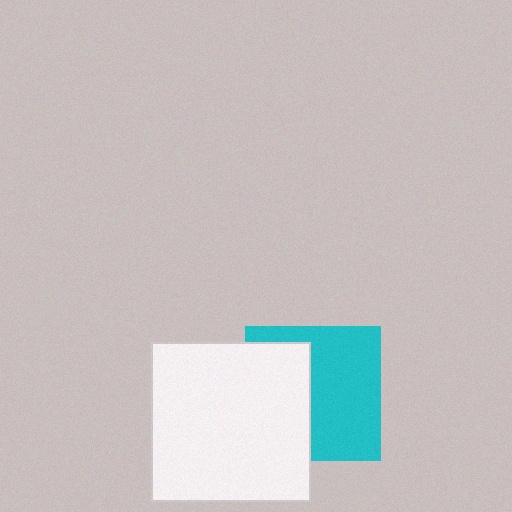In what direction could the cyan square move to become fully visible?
The cyan square could move right. That would shift it out from behind the white square entirely.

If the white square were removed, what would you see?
You would see the complete cyan square.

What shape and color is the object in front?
The object in front is a white square.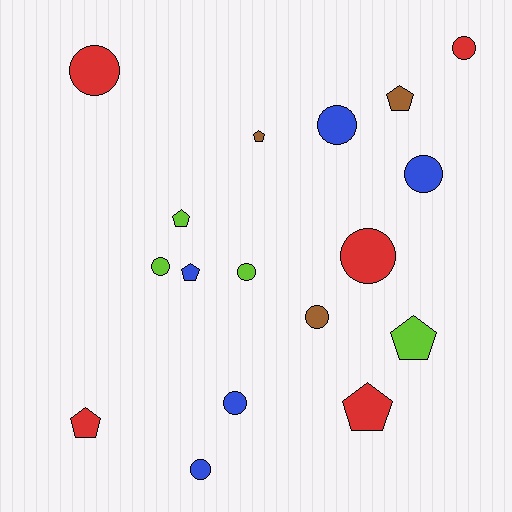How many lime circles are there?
There are 2 lime circles.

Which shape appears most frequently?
Circle, with 10 objects.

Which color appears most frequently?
Blue, with 5 objects.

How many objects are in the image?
There are 17 objects.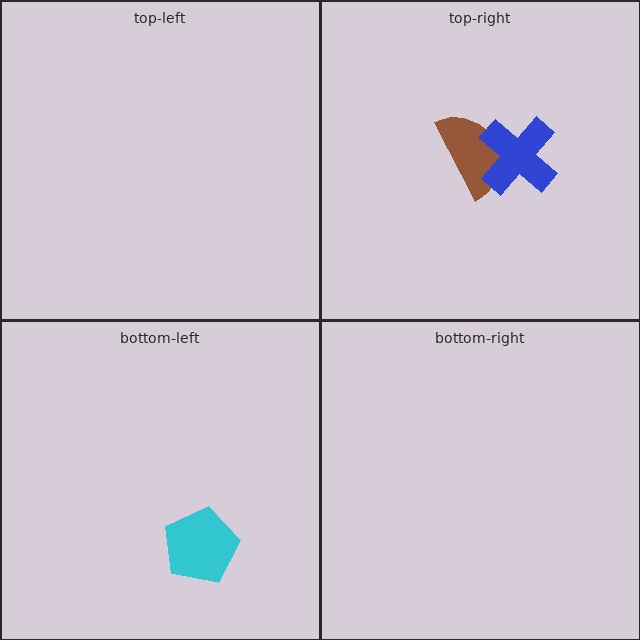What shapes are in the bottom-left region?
The cyan pentagon.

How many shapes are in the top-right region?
3.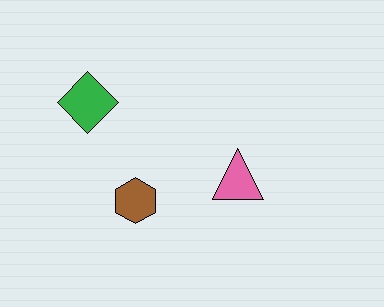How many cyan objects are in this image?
There are no cyan objects.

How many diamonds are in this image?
There is 1 diamond.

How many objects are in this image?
There are 3 objects.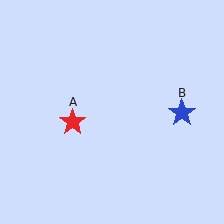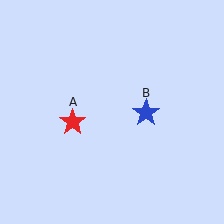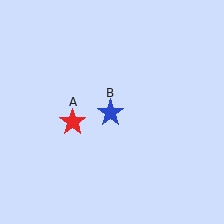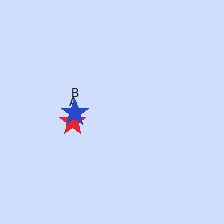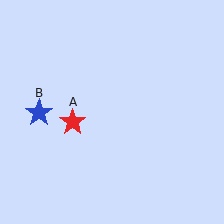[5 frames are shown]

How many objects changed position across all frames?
1 object changed position: blue star (object B).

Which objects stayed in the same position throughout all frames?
Red star (object A) remained stationary.